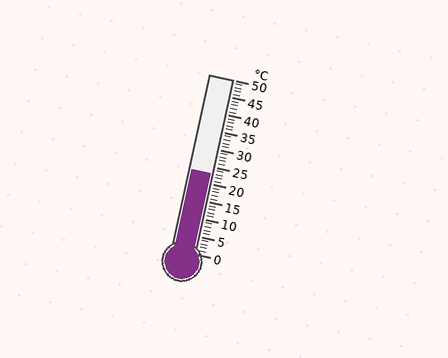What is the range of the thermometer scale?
The thermometer scale ranges from 0°C to 50°C.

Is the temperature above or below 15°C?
The temperature is above 15°C.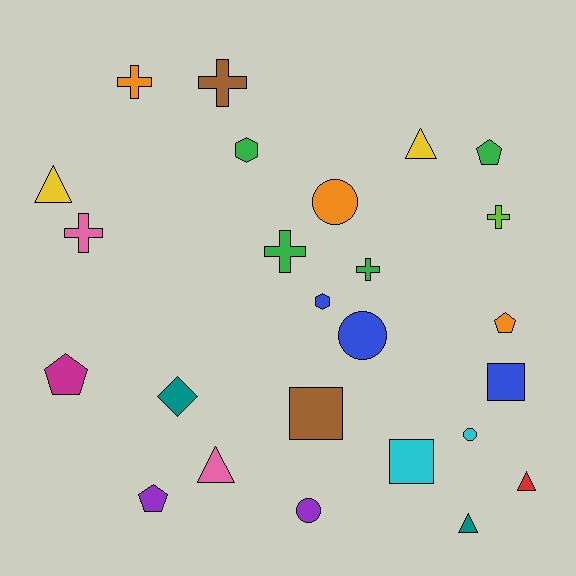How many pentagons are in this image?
There are 4 pentagons.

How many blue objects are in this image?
There are 3 blue objects.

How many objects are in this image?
There are 25 objects.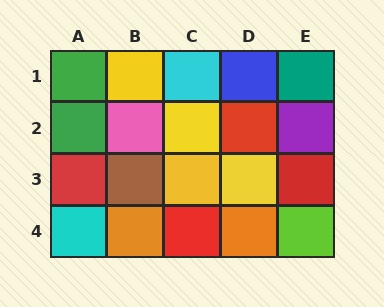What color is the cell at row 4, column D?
Orange.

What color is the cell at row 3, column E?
Red.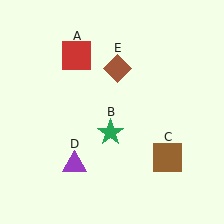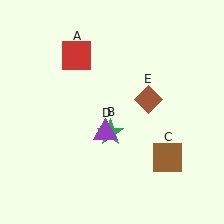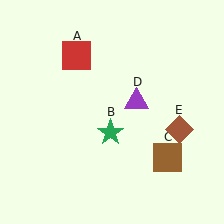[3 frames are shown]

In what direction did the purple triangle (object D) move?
The purple triangle (object D) moved up and to the right.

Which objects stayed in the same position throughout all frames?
Red square (object A) and green star (object B) and brown square (object C) remained stationary.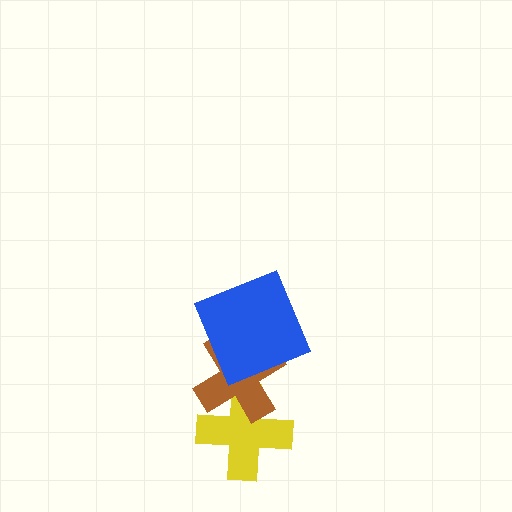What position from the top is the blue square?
The blue square is 1st from the top.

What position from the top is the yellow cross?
The yellow cross is 3rd from the top.